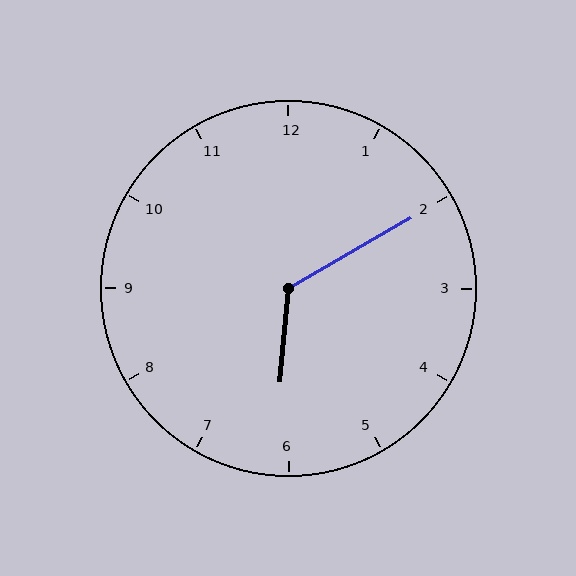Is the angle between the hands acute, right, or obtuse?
It is obtuse.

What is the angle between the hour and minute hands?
Approximately 125 degrees.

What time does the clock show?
6:10.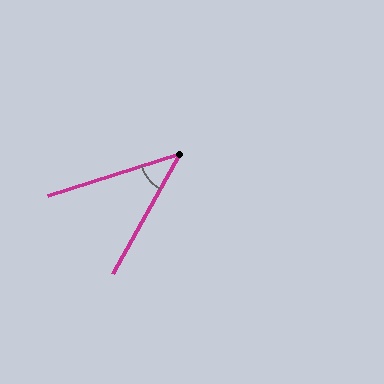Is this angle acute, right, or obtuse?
It is acute.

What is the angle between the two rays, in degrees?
Approximately 43 degrees.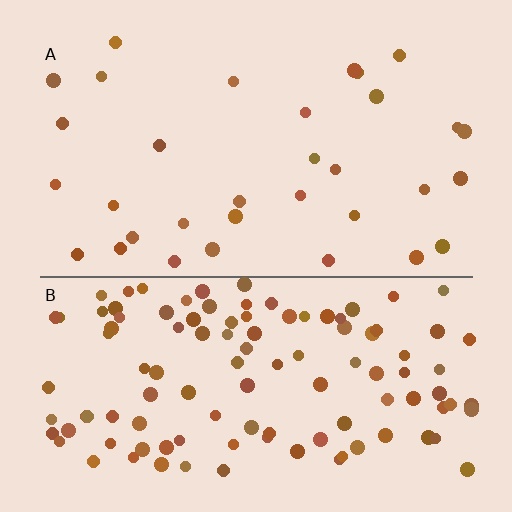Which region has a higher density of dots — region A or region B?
B (the bottom).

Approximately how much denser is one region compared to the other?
Approximately 3.4× — region B over region A.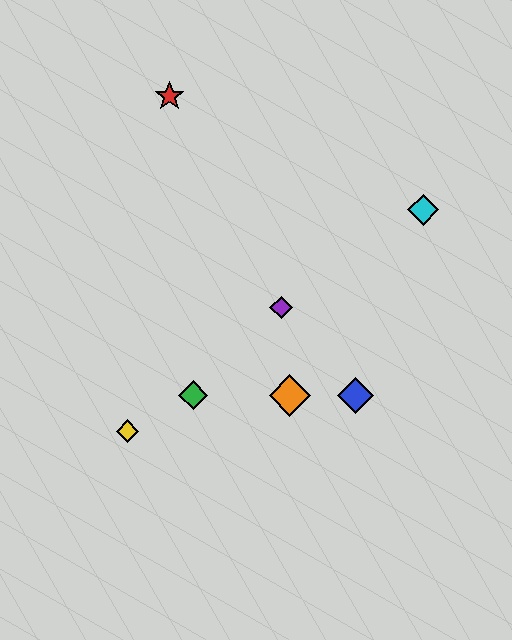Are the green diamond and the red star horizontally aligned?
No, the green diamond is at y≈395 and the red star is at y≈96.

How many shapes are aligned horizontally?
3 shapes (the blue diamond, the green diamond, the orange diamond) are aligned horizontally.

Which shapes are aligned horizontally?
The blue diamond, the green diamond, the orange diamond are aligned horizontally.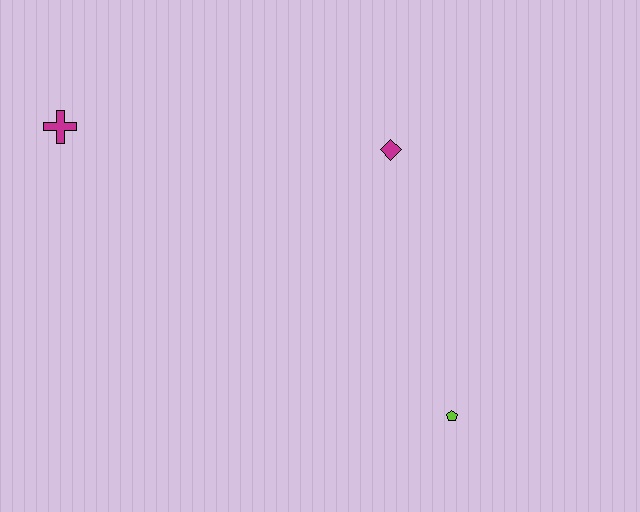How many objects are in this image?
There are 3 objects.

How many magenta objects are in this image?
There are 2 magenta objects.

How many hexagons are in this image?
There are no hexagons.